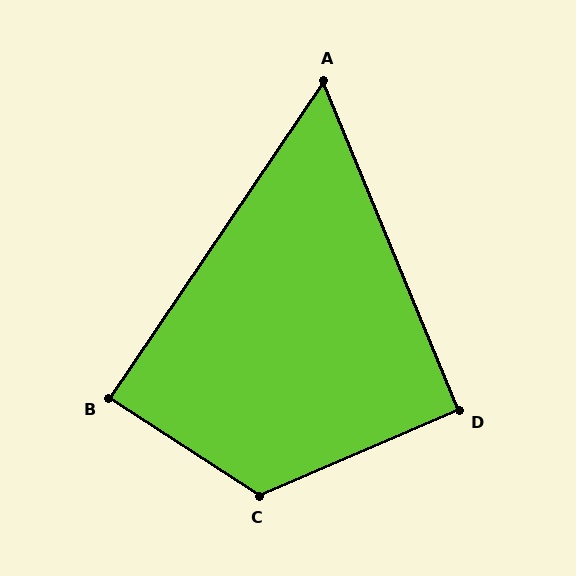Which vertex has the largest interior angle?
C, at approximately 124 degrees.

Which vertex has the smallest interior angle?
A, at approximately 56 degrees.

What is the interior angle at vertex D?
Approximately 91 degrees (approximately right).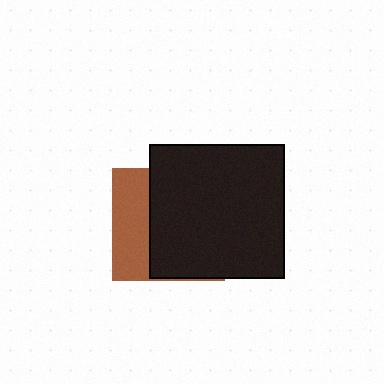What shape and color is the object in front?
The object in front is a black square.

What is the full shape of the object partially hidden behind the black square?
The partially hidden object is a brown square.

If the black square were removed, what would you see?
You would see the complete brown square.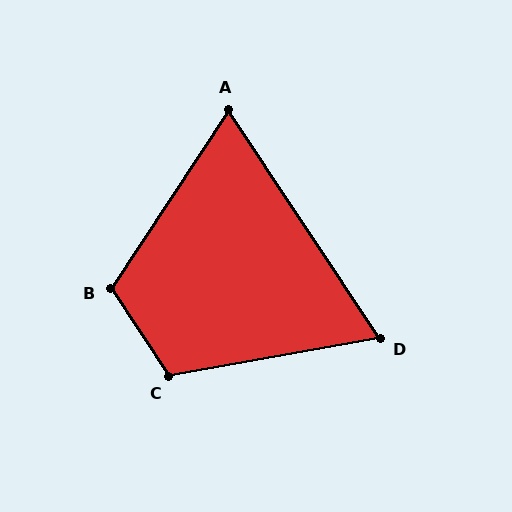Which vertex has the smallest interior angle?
D, at approximately 67 degrees.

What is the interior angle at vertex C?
Approximately 113 degrees (obtuse).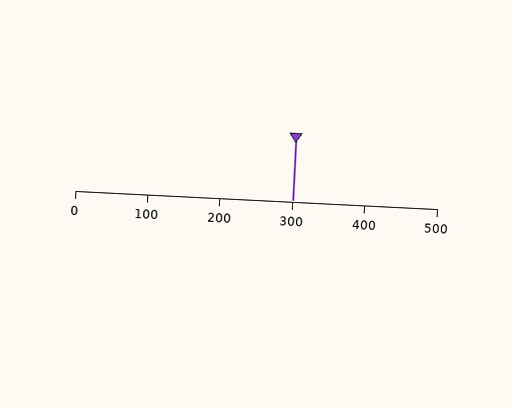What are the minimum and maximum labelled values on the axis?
The axis runs from 0 to 500.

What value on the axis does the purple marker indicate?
The marker indicates approximately 300.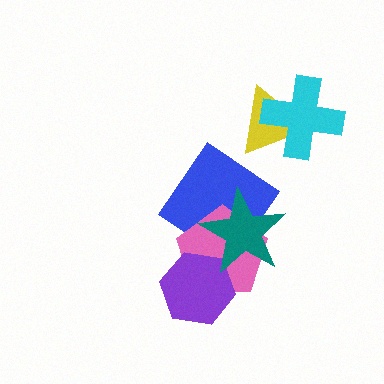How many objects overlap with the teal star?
3 objects overlap with the teal star.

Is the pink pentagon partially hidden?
Yes, it is partially covered by another shape.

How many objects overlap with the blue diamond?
2 objects overlap with the blue diamond.